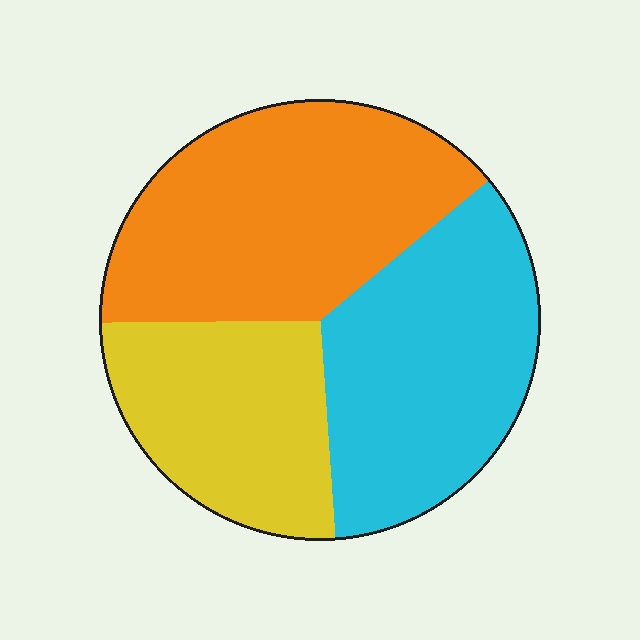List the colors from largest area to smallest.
From largest to smallest: orange, cyan, yellow.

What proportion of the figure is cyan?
Cyan takes up about one third (1/3) of the figure.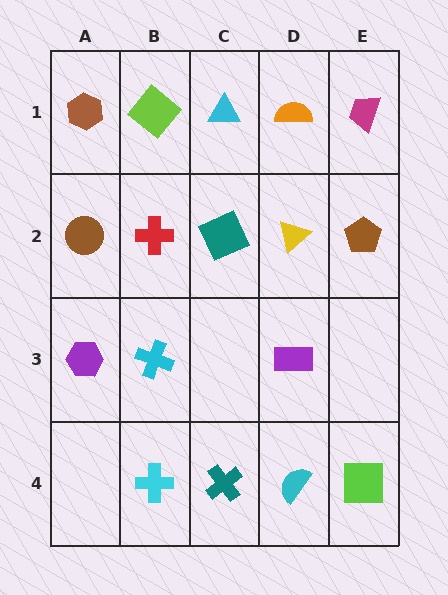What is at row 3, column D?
A purple rectangle.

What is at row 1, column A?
A brown hexagon.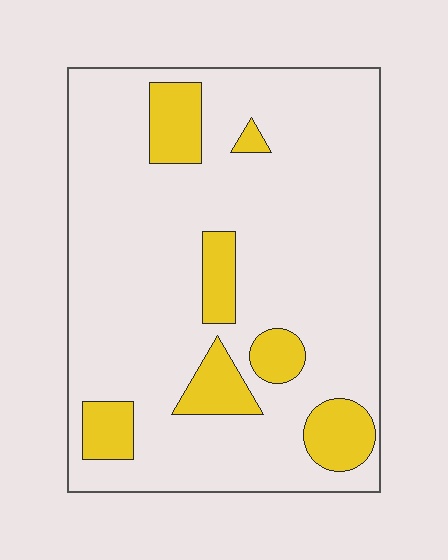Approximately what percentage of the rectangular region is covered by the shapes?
Approximately 15%.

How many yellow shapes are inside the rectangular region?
7.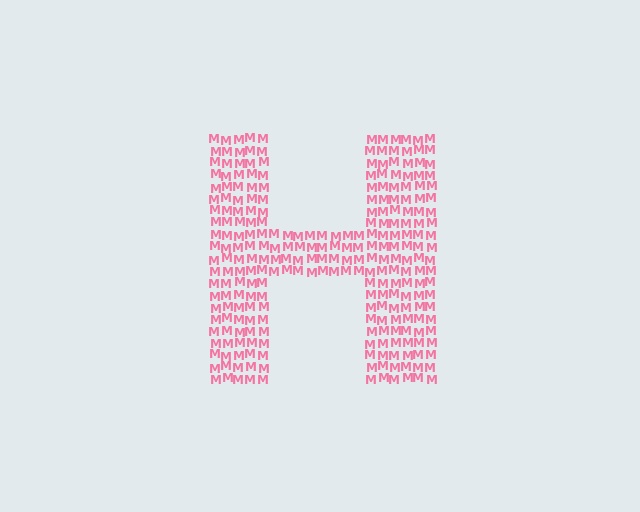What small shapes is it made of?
It is made of small letter M's.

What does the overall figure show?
The overall figure shows the letter H.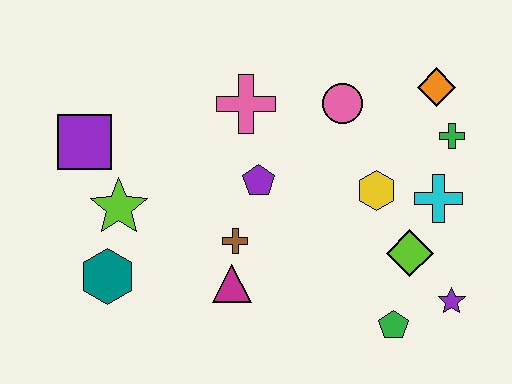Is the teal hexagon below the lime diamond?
Yes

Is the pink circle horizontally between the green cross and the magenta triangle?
Yes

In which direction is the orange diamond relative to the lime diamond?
The orange diamond is above the lime diamond.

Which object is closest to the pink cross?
The purple pentagon is closest to the pink cross.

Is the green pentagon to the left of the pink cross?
No